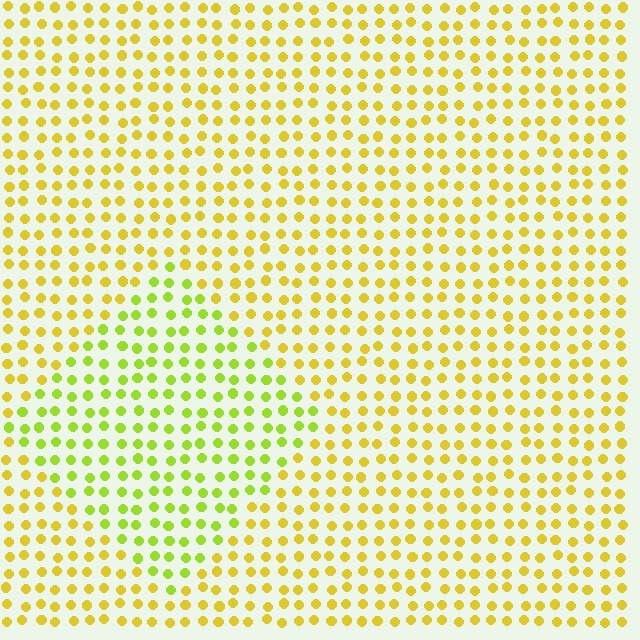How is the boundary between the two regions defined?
The boundary is defined purely by a slight shift in hue (about 31 degrees). Spacing, size, and orientation are identical on both sides.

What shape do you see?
I see a diamond.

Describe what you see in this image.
The image is filled with small yellow elements in a uniform arrangement. A diamond-shaped region is visible where the elements are tinted to a slightly different hue, forming a subtle color boundary.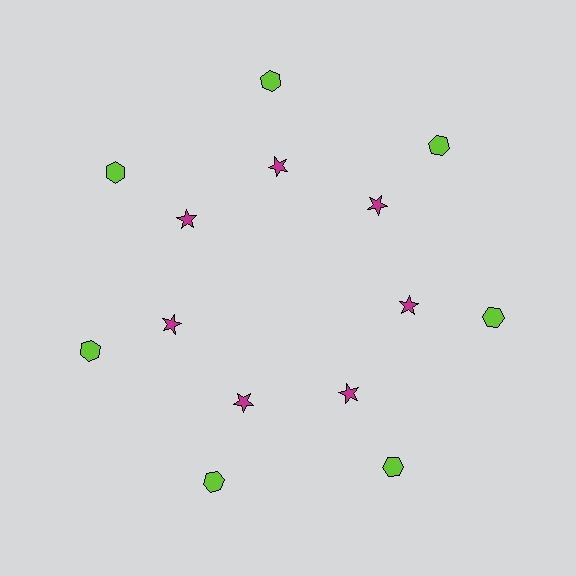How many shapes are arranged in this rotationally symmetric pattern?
There are 14 shapes, arranged in 7 groups of 2.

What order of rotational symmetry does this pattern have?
This pattern has 7-fold rotational symmetry.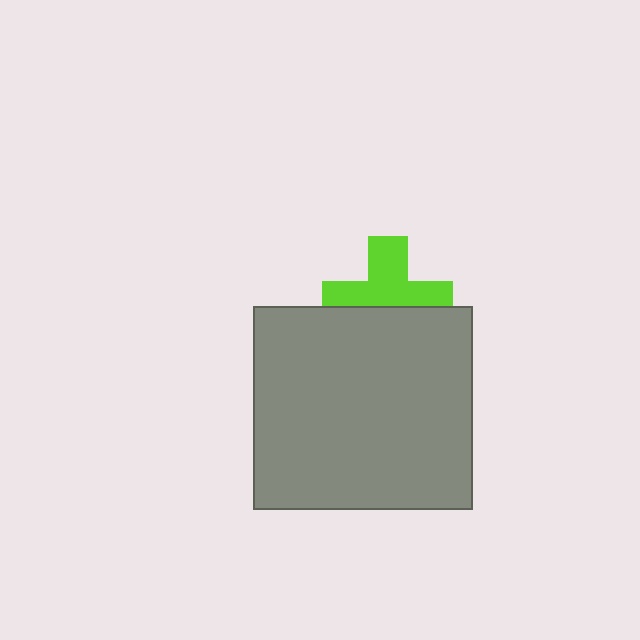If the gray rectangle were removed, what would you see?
You would see the complete lime cross.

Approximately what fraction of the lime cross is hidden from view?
Roughly 44% of the lime cross is hidden behind the gray rectangle.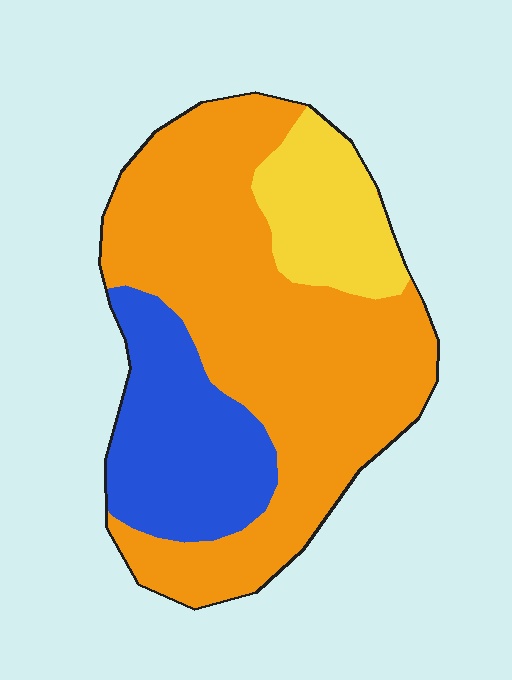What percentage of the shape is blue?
Blue covers 23% of the shape.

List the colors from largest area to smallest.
From largest to smallest: orange, blue, yellow.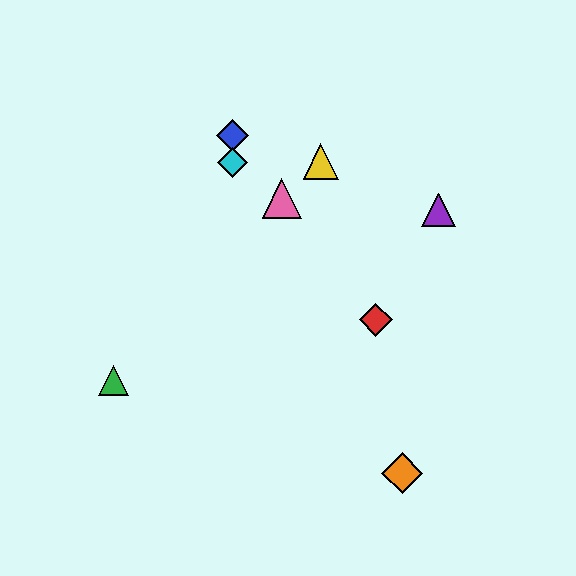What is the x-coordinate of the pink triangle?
The pink triangle is at x≈282.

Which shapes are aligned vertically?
The blue diamond, the cyan diamond are aligned vertically.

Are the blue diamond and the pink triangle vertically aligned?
No, the blue diamond is at x≈233 and the pink triangle is at x≈282.